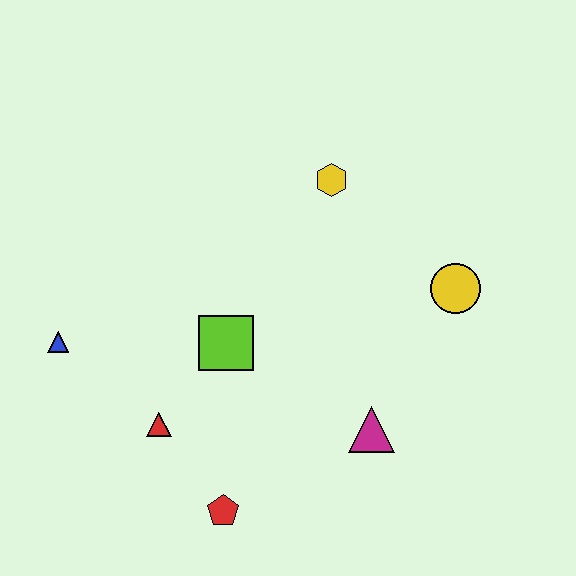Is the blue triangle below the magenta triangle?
No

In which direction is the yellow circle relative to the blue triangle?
The yellow circle is to the right of the blue triangle.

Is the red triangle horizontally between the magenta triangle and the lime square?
No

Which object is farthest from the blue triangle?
The yellow circle is farthest from the blue triangle.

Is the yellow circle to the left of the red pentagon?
No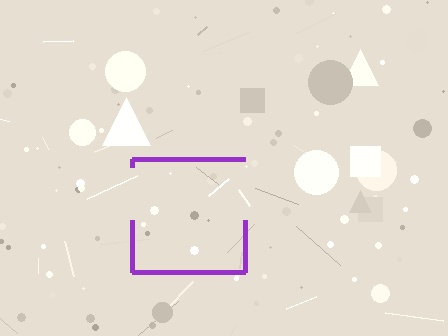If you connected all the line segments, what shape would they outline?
They would outline a square.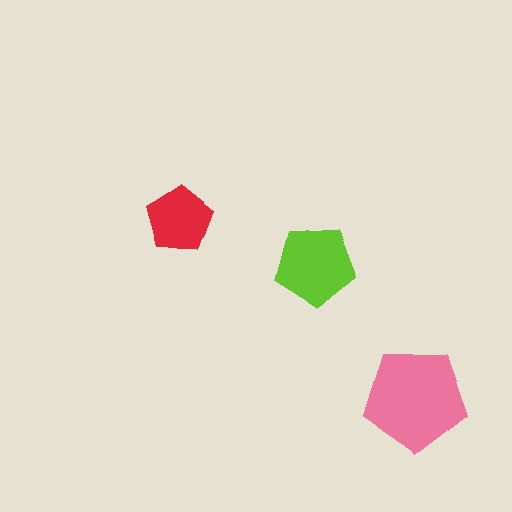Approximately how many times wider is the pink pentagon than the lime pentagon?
About 1.5 times wider.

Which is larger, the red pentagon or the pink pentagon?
The pink one.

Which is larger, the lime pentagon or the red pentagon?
The lime one.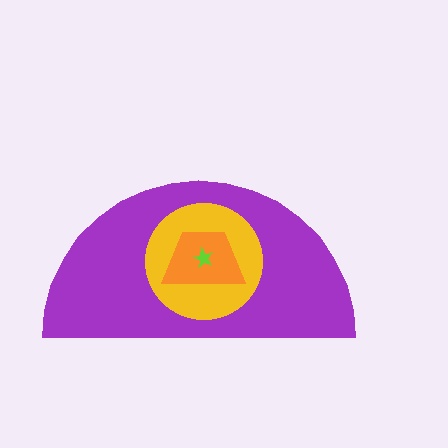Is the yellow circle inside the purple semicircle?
Yes.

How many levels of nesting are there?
4.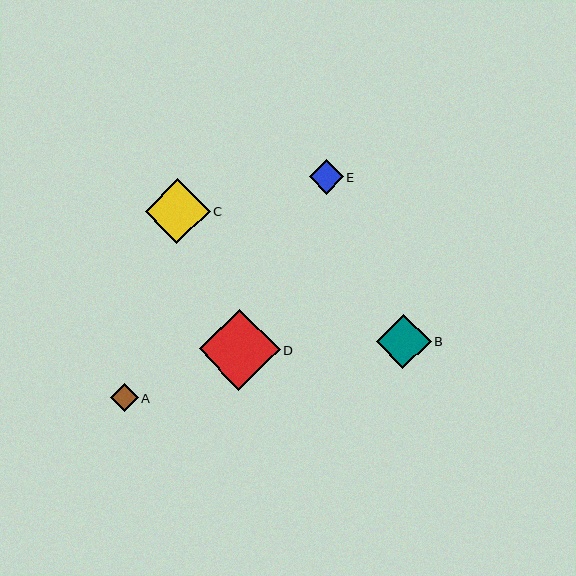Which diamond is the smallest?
Diamond A is the smallest with a size of approximately 28 pixels.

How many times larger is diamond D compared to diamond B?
Diamond D is approximately 1.5 times the size of diamond B.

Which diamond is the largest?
Diamond D is the largest with a size of approximately 81 pixels.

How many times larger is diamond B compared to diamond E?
Diamond B is approximately 1.6 times the size of diamond E.